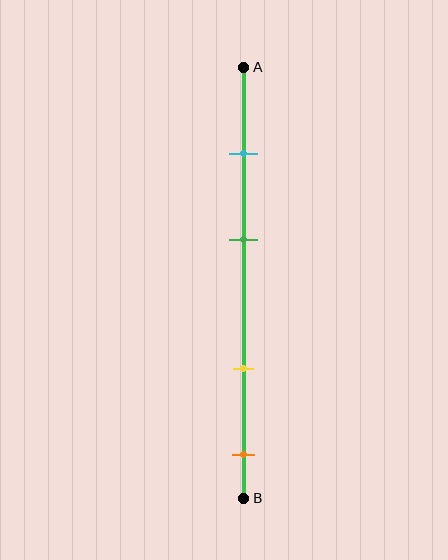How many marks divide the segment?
There are 4 marks dividing the segment.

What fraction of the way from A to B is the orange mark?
The orange mark is approximately 90% (0.9) of the way from A to B.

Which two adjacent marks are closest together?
The cyan and green marks are the closest adjacent pair.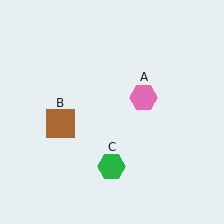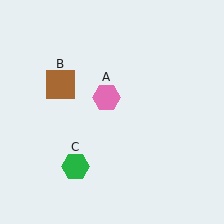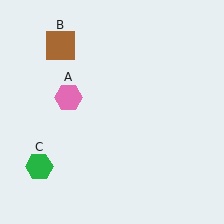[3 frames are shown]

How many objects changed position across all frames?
3 objects changed position: pink hexagon (object A), brown square (object B), green hexagon (object C).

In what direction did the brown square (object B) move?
The brown square (object B) moved up.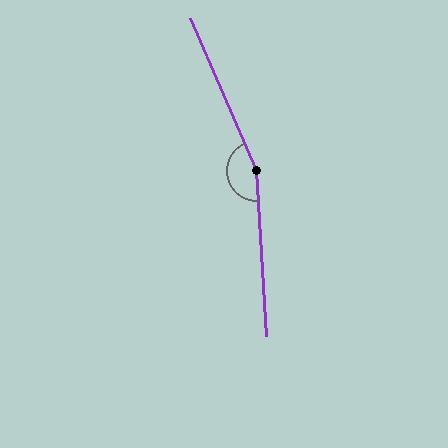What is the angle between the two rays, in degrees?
Approximately 160 degrees.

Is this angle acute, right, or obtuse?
It is obtuse.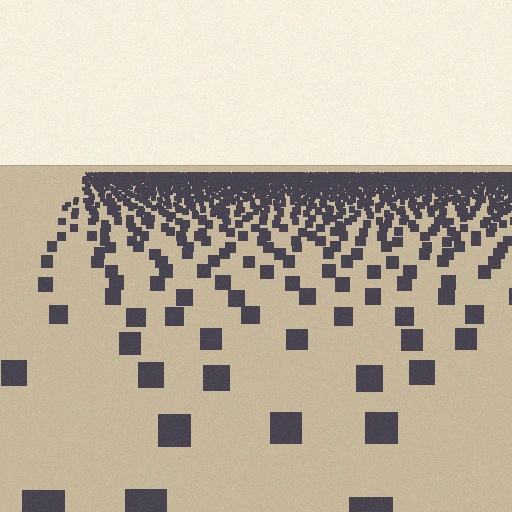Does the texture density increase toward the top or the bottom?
Density increases toward the top.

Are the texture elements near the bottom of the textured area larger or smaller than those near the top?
Larger. Near the bottom, elements are closer to the viewer and appear at a bigger on-screen size.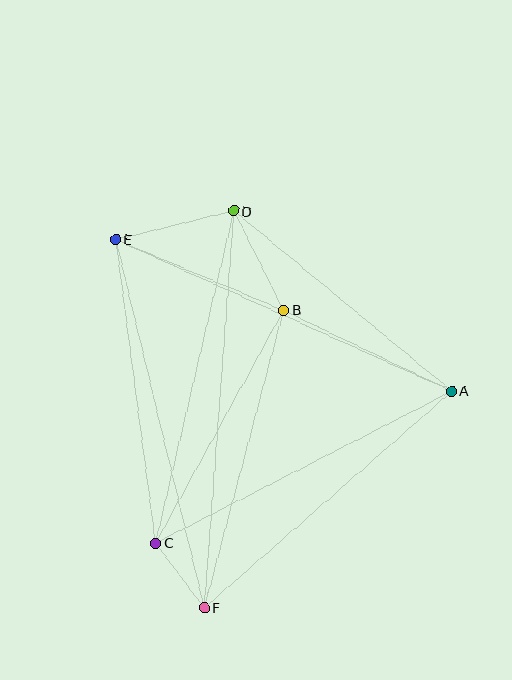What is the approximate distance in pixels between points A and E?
The distance between A and E is approximately 369 pixels.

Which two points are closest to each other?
Points C and F are closest to each other.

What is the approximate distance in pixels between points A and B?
The distance between A and B is approximately 186 pixels.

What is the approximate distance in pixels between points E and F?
The distance between E and F is approximately 378 pixels.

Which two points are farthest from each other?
Points D and F are farthest from each other.